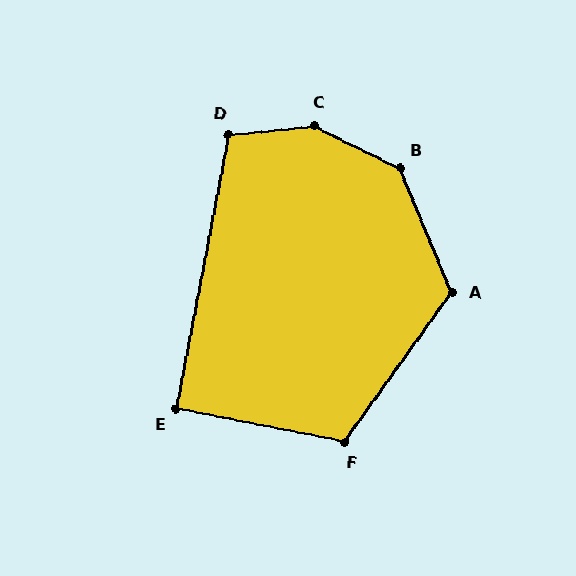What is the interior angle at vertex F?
Approximately 114 degrees (obtuse).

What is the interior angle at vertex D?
Approximately 107 degrees (obtuse).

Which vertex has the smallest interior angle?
E, at approximately 91 degrees.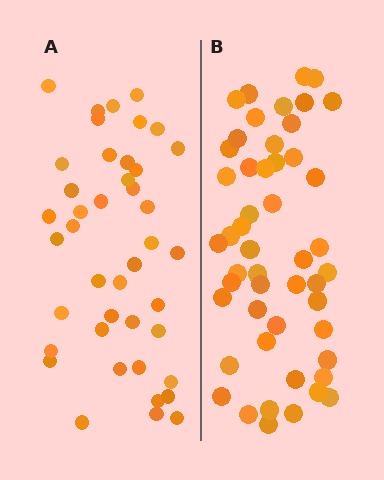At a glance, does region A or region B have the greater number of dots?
Region B (the right region) has more dots.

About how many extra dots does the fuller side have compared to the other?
Region B has roughly 8 or so more dots than region A.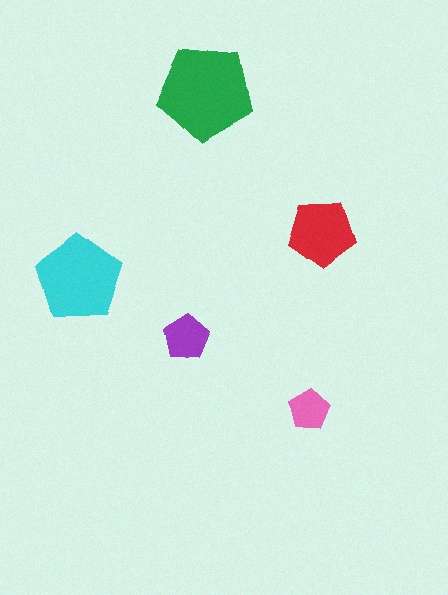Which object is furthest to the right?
The red pentagon is rightmost.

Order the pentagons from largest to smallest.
the green one, the cyan one, the red one, the purple one, the pink one.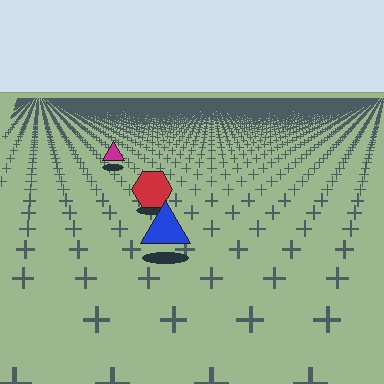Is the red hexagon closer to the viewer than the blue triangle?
No. The blue triangle is closer — you can tell from the texture gradient: the ground texture is coarser near it.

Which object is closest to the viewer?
The blue triangle is closest. The texture marks near it are larger and more spread out.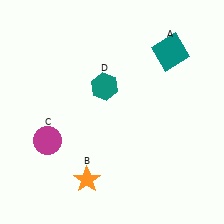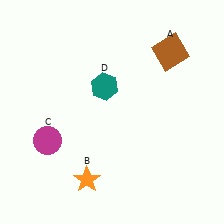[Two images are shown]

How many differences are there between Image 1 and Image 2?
There is 1 difference between the two images.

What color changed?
The square (A) changed from teal in Image 1 to brown in Image 2.